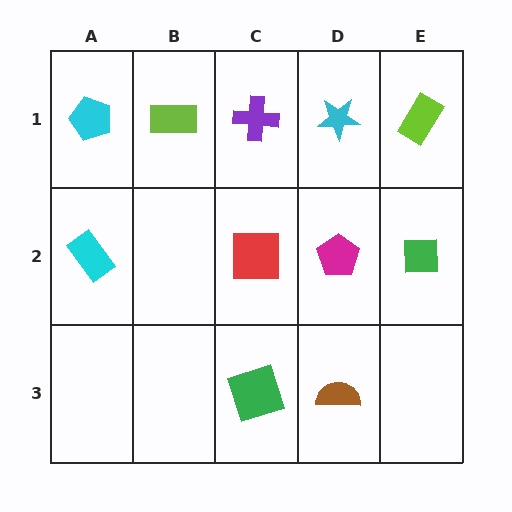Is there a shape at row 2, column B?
No, that cell is empty.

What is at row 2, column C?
A red square.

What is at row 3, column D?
A brown semicircle.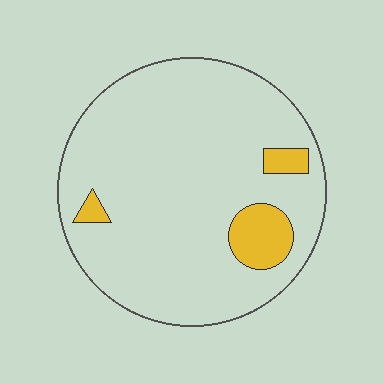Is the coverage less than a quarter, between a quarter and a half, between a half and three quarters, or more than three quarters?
Less than a quarter.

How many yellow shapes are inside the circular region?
3.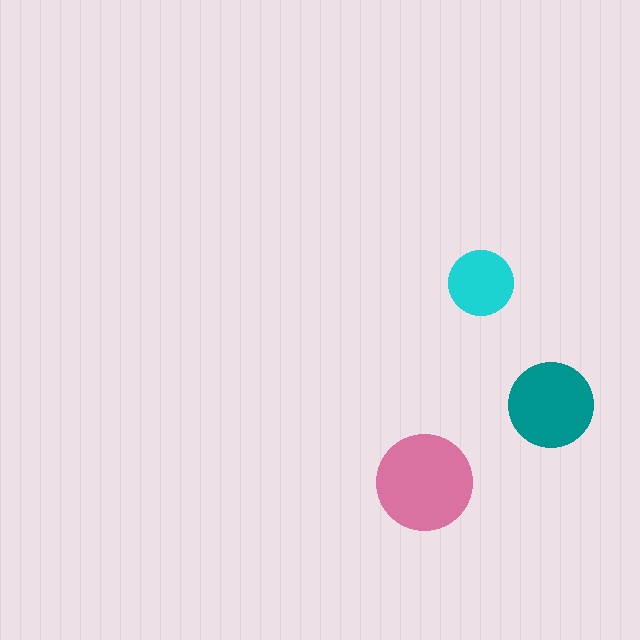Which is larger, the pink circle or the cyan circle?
The pink one.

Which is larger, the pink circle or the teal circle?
The pink one.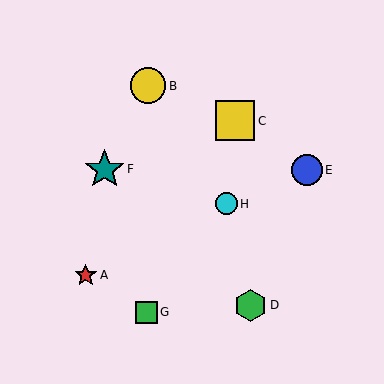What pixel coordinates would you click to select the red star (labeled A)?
Click at (86, 275) to select the red star A.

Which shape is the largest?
The yellow square (labeled C) is the largest.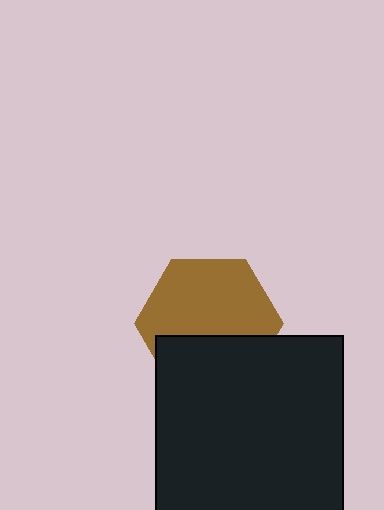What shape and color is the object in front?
The object in front is a black square.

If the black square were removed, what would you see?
You would see the complete brown hexagon.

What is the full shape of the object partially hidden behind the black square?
The partially hidden object is a brown hexagon.